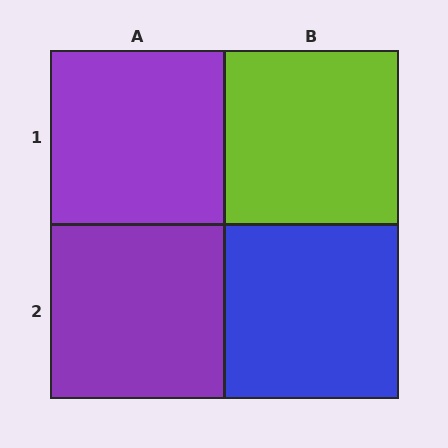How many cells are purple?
2 cells are purple.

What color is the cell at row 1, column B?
Lime.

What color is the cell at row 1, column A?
Purple.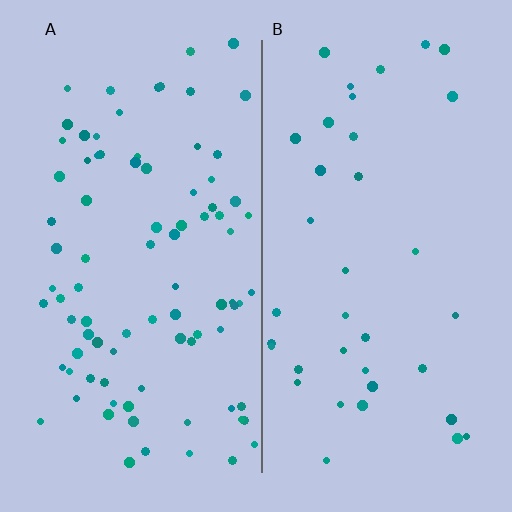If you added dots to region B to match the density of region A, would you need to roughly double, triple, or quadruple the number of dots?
Approximately double.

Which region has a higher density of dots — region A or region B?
A (the left).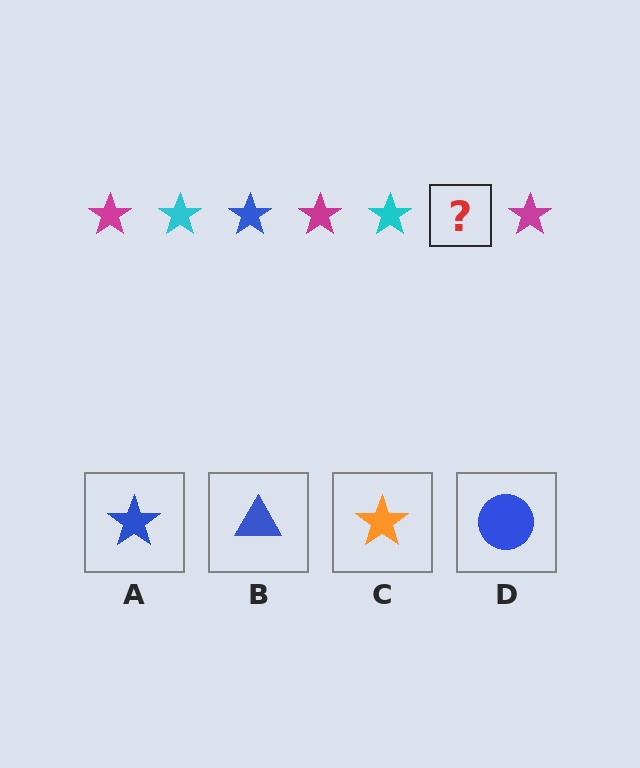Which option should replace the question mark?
Option A.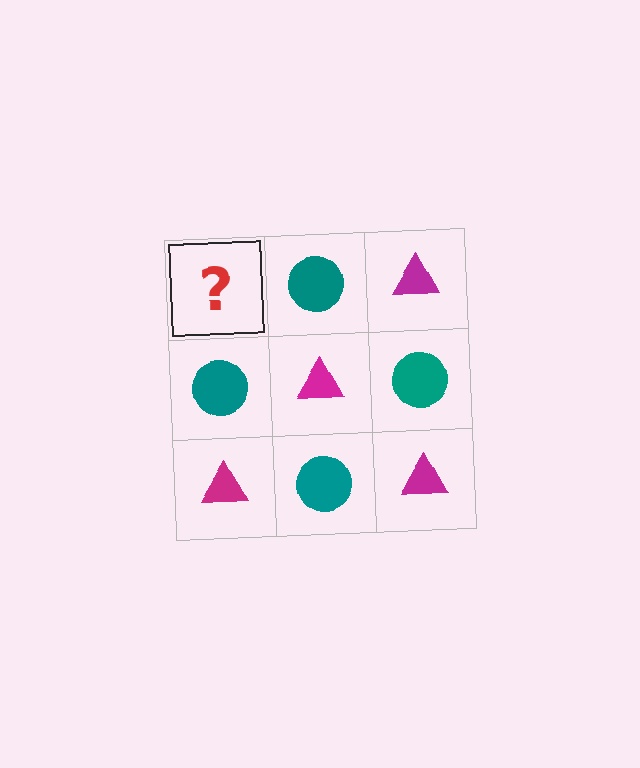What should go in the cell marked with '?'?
The missing cell should contain a magenta triangle.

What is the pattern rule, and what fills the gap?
The rule is that it alternates magenta triangle and teal circle in a checkerboard pattern. The gap should be filled with a magenta triangle.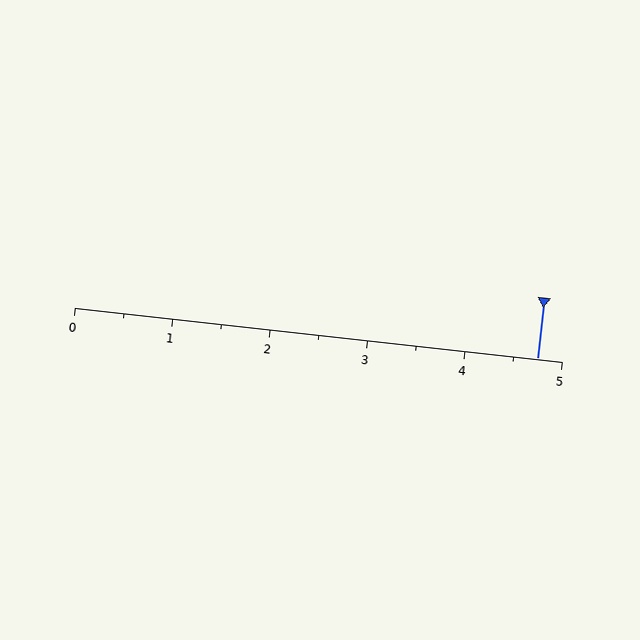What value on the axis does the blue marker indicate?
The marker indicates approximately 4.8.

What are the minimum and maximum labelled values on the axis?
The axis runs from 0 to 5.